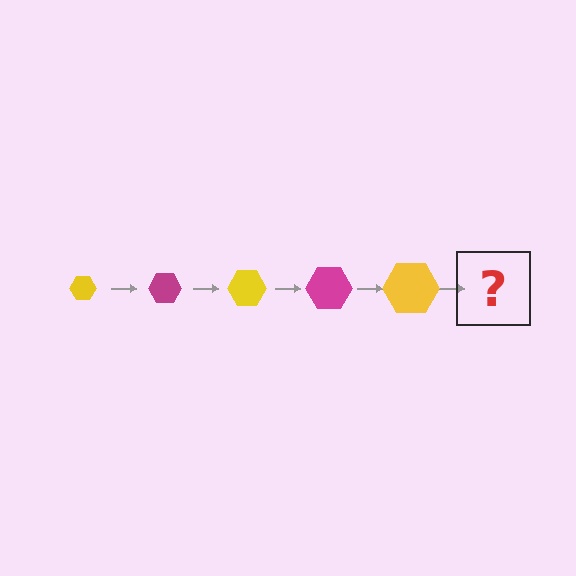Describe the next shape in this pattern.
It should be a magenta hexagon, larger than the previous one.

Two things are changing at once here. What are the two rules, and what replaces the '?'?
The two rules are that the hexagon grows larger each step and the color cycles through yellow and magenta. The '?' should be a magenta hexagon, larger than the previous one.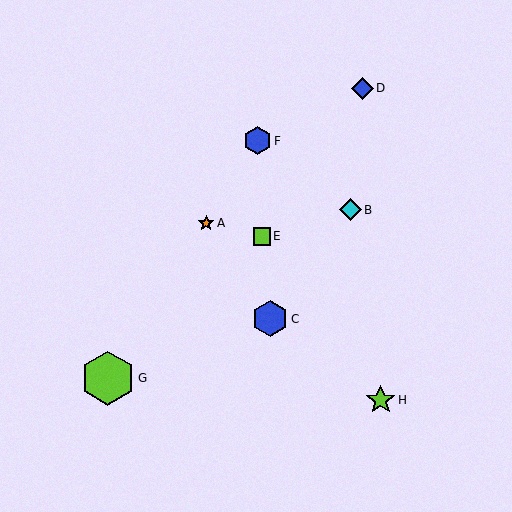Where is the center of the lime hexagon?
The center of the lime hexagon is at (108, 378).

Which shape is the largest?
The lime hexagon (labeled G) is the largest.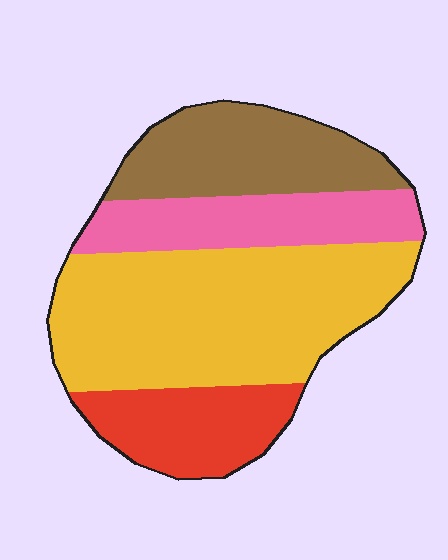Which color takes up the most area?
Yellow, at roughly 45%.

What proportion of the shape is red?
Red takes up about one sixth (1/6) of the shape.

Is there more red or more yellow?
Yellow.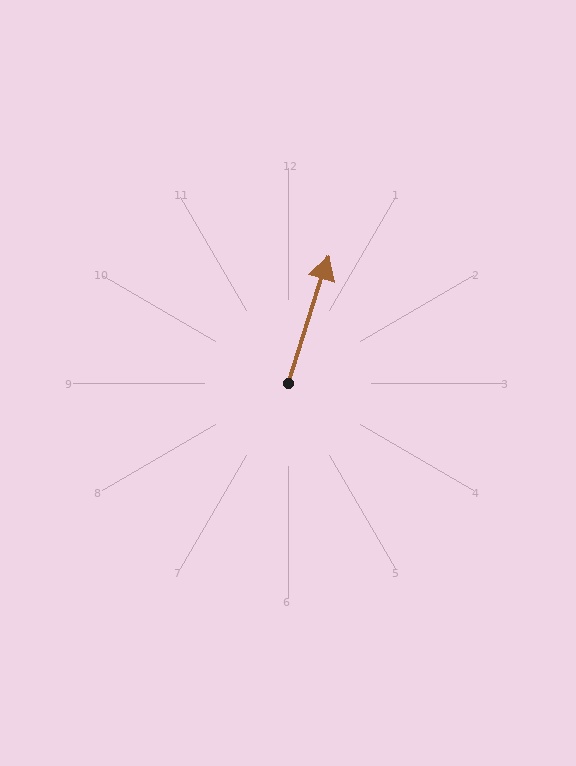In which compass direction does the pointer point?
North.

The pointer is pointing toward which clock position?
Roughly 1 o'clock.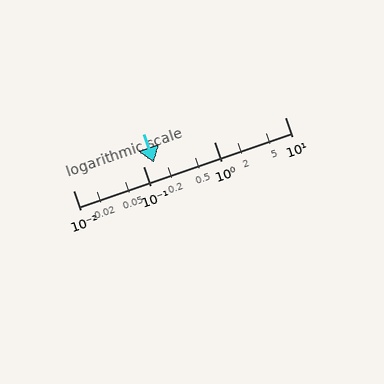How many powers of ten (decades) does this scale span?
The scale spans 3 decades, from 0.01 to 10.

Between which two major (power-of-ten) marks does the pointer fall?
The pointer is between 0.1 and 1.